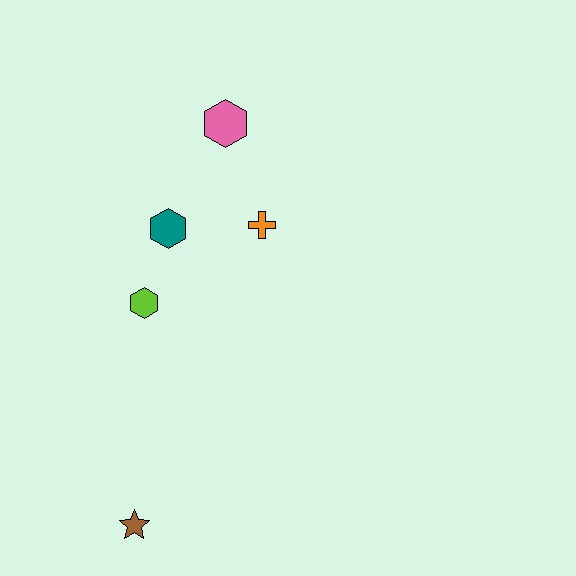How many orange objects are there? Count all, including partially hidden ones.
There is 1 orange object.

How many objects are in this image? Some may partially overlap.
There are 5 objects.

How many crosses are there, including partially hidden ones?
There is 1 cross.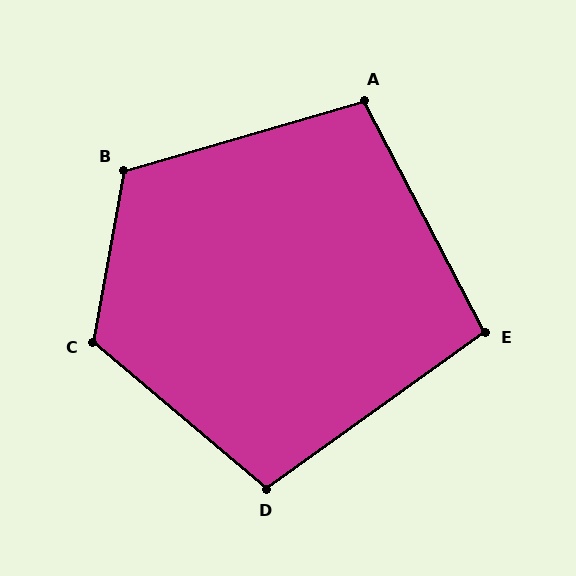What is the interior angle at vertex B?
Approximately 116 degrees (obtuse).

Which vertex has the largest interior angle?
C, at approximately 120 degrees.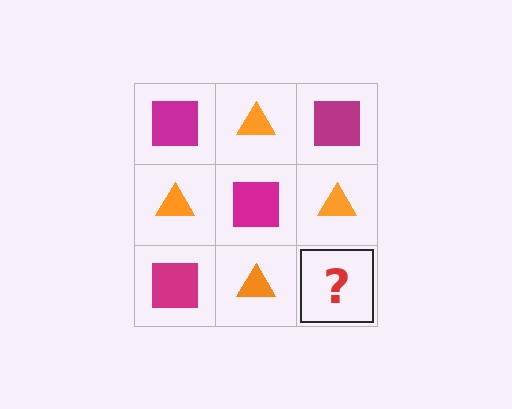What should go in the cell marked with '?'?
The missing cell should contain a magenta square.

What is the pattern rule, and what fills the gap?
The rule is that it alternates magenta square and orange triangle in a checkerboard pattern. The gap should be filled with a magenta square.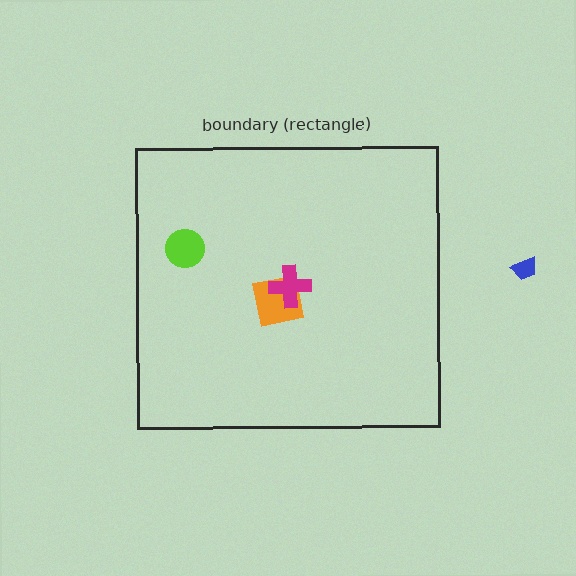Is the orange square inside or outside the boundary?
Inside.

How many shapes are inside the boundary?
3 inside, 1 outside.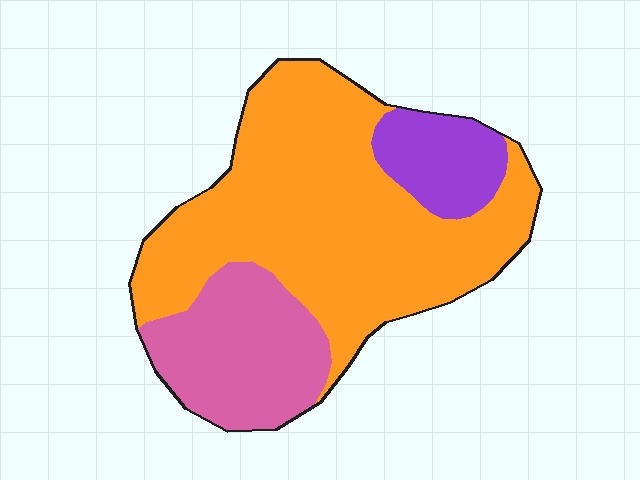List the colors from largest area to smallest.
From largest to smallest: orange, pink, purple.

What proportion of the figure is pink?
Pink takes up less than a quarter of the figure.